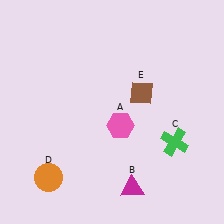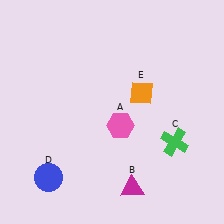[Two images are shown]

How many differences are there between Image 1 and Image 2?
There are 2 differences between the two images.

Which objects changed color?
D changed from orange to blue. E changed from brown to orange.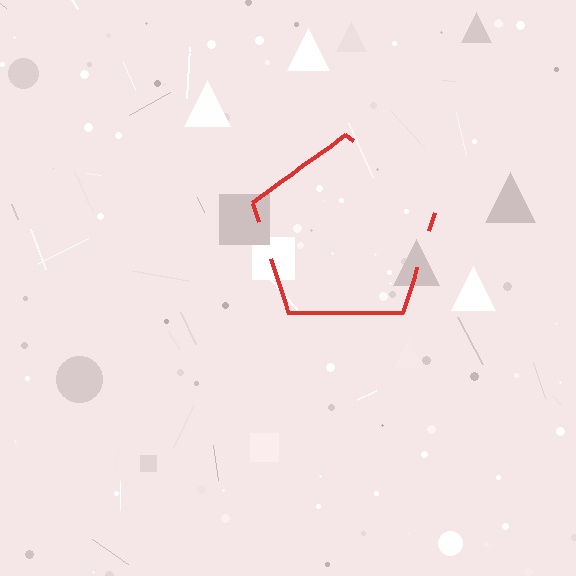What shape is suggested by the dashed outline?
The dashed outline suggests a pentagon.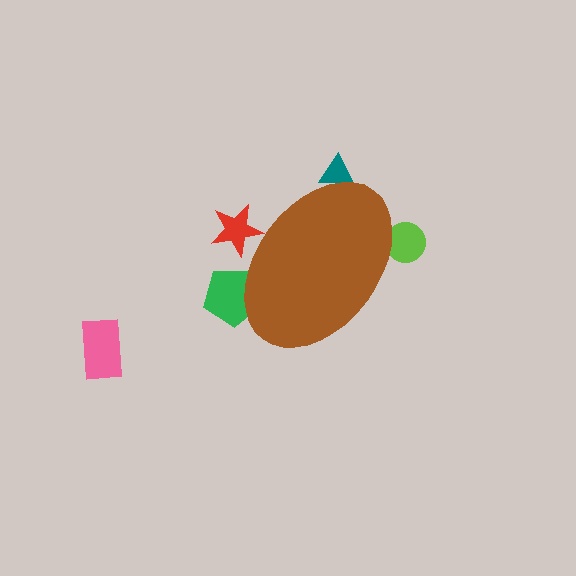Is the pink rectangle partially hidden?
No, the pink rectangle is fully visible.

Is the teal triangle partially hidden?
Yes, the teal triangle is partially hidden behind the brown ellipse.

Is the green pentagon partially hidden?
Yes, the green pentagon is partially hidden behind the brown ellipse.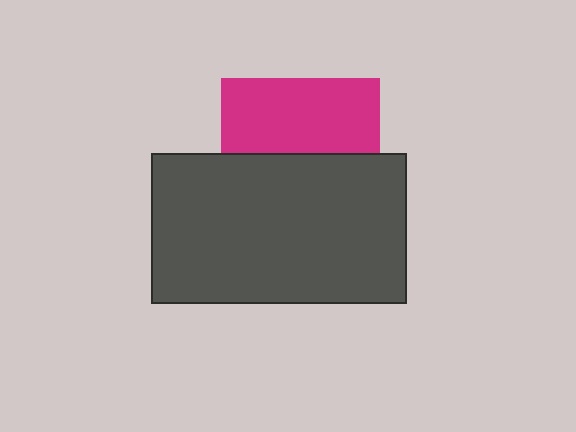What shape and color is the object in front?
The object in front is a dark gray rectangle.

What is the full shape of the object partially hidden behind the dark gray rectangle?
The partially hidden object is a magenta square.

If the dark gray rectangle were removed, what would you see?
You would see the complete magenta square.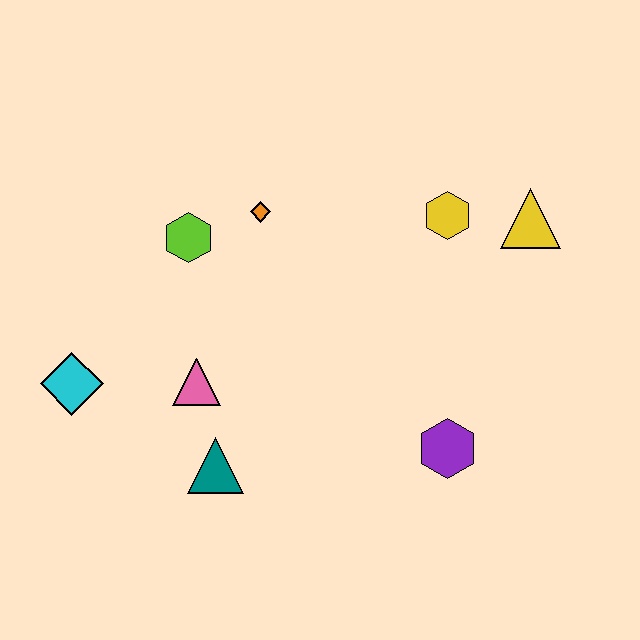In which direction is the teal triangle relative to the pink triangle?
The teal triangle is below the pink triangle.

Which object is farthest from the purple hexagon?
The cyan diamond is farthest from the purple hexagon.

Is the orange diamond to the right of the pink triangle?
Yes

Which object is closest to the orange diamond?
The lime hexagon is closest to the orange diamond.